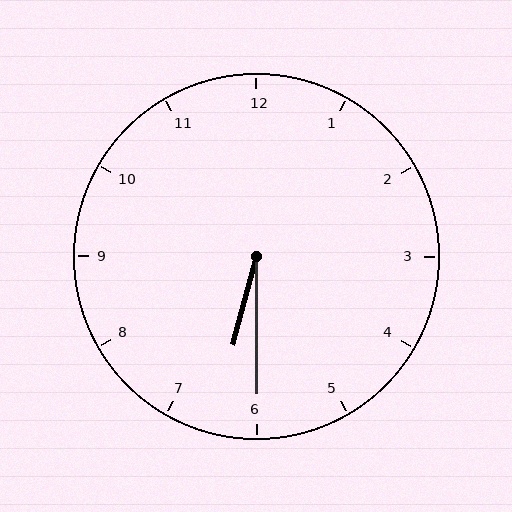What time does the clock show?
6:30.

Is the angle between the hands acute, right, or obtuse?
It is acute.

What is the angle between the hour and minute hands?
Approximately 15 degrees.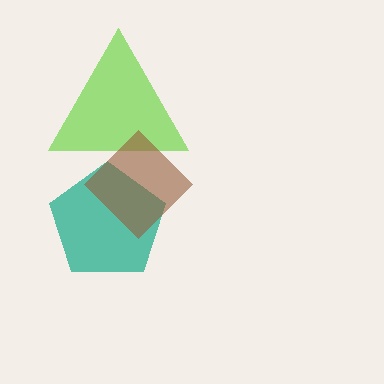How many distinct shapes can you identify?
There are 3 distinct shapes: a teal pentagon, a lime triangle, a brown diamond.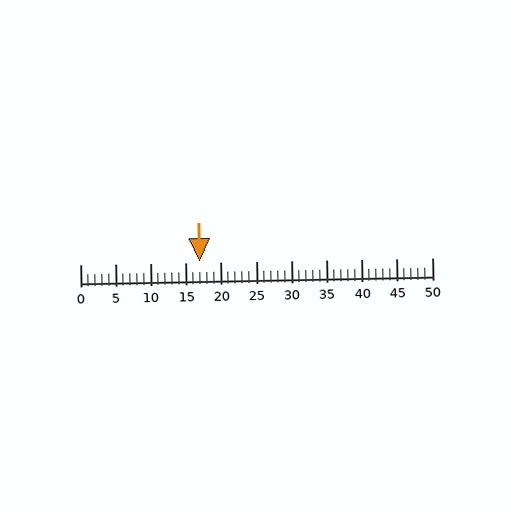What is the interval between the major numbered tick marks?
The major tick marks are spaced 5 units apart.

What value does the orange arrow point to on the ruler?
The orange arrow points to approximately 17.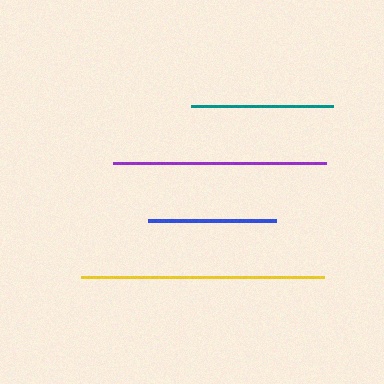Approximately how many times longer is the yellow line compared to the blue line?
The yellow line is approximately 1.9 times the length of the blue line.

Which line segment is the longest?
The yellow line is the longest at approximately 242 pixels.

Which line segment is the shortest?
The blue line is the shortest at approximately 128 pixels.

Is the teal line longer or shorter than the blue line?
The teal line is longer than the blue line.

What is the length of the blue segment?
The blue segment is approximately 128 pixels long.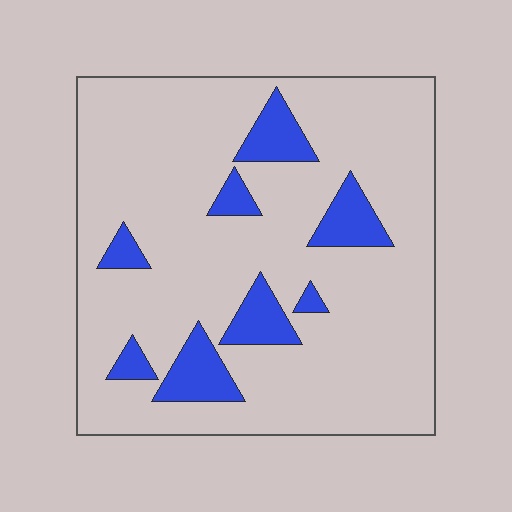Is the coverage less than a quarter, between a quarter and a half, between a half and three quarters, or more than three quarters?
Less than a quarter.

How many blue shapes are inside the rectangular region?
8.